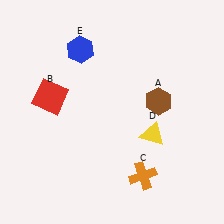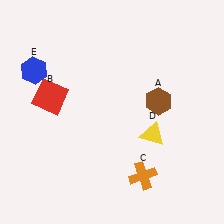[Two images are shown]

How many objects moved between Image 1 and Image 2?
1 object moved between the two images.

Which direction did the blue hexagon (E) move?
The blue hexagon (E) moved left.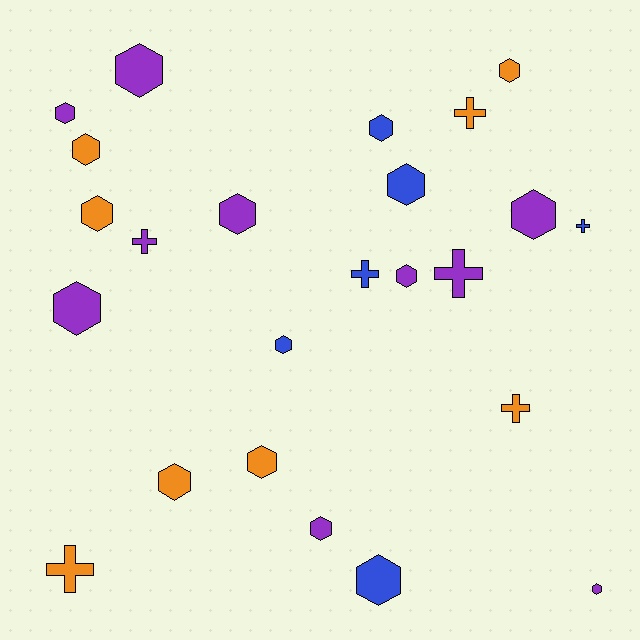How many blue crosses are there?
There are 2 blue crosses.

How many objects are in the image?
There are 24 objects.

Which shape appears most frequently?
Hexagon, with 17 objects.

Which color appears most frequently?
Purple, with 10 objects.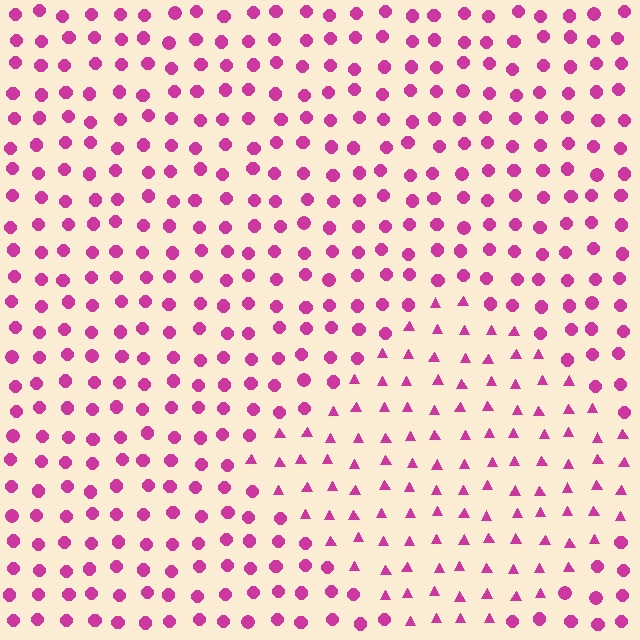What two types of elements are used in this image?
The image uses triangles inside the diamond region and circles outside it.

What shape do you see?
I see a diamond.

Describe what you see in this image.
The image is filled with small magenta elements arranged in a uniform grid. A diamond-shaped region contains triangles, while the surrounding area contains circles. The boundary is defined purely by the change in element shape.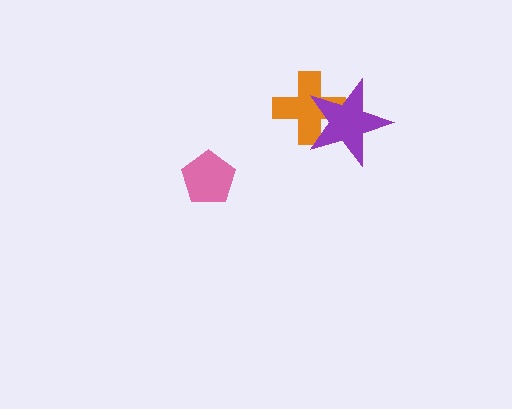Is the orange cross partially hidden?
Yes, it is partially covered by another shape.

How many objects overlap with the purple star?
1 object overlaps with the purple star.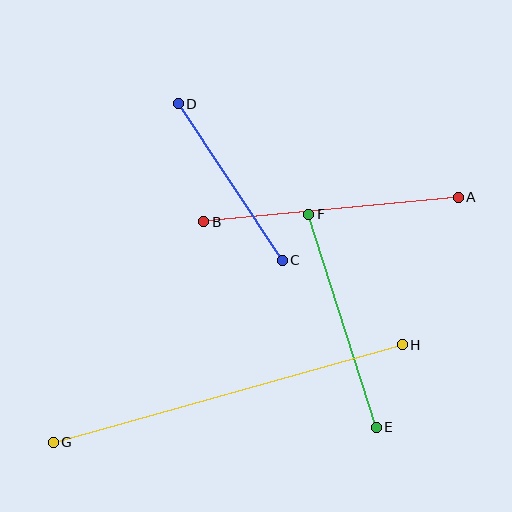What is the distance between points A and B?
The distance is approximately 255 pixels.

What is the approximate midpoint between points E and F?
The midpoint is at approximately (342, 321) pixels.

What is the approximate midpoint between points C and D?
The midpoint is at approximately (230, 182) pixels.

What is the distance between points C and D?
The distance is approximately 188 pixels.